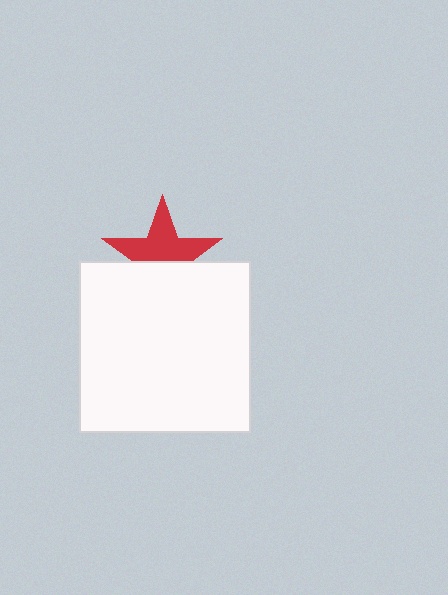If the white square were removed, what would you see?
You would see the complete red star.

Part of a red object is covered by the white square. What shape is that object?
It is a star.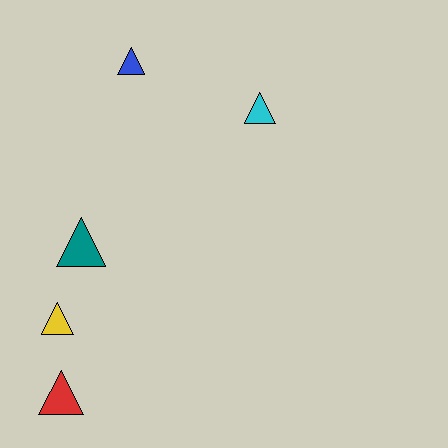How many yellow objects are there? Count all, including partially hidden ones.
There is 1 yellow object.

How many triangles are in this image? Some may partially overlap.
There are 5 triangles.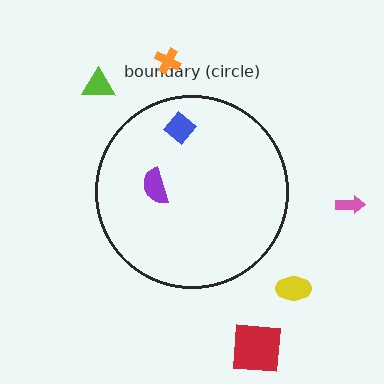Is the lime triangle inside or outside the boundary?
Outside.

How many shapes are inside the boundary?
2 inside, 5 outside.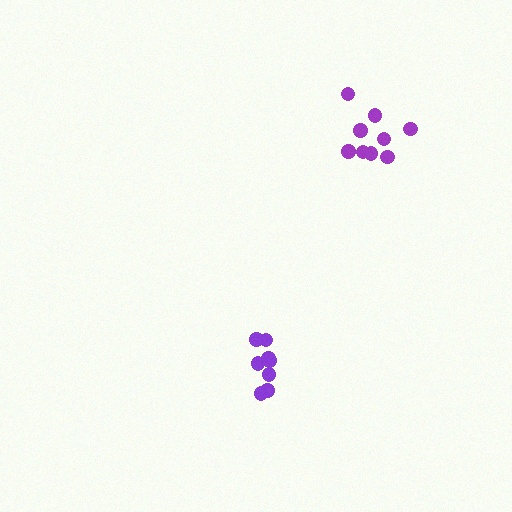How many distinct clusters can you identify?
There are 2 distinct clusters.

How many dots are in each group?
Group 1: 9 dots, Group 2: 8 dots (17 total).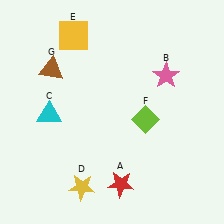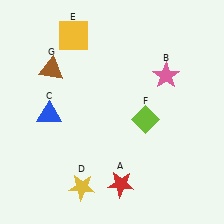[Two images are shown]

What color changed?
The triangle (C) changed from cyan in Image 1 to blue in Image 2.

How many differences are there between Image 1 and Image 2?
There is 1 difference between the two images.